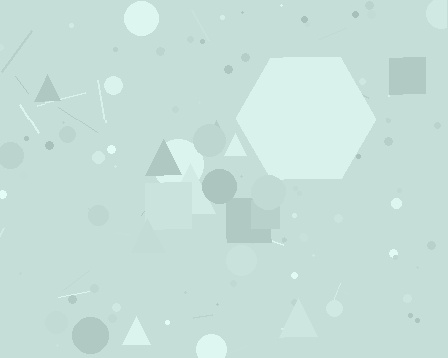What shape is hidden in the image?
A hexagon is hidden in the image.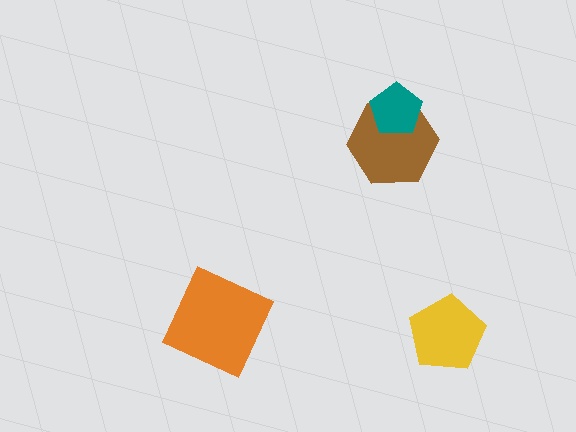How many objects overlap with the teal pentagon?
1 object overlaps with the teal pentagon.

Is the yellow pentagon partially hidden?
No, no other shape covers it.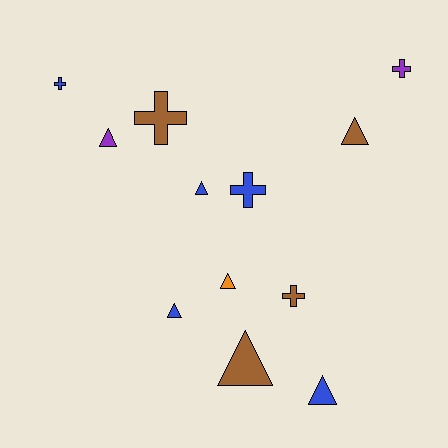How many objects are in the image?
There are 12 objects.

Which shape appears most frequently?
Triangle, with 7 objects.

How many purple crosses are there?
There is 1 purple cross.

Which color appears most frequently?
Blue, with 5 objects.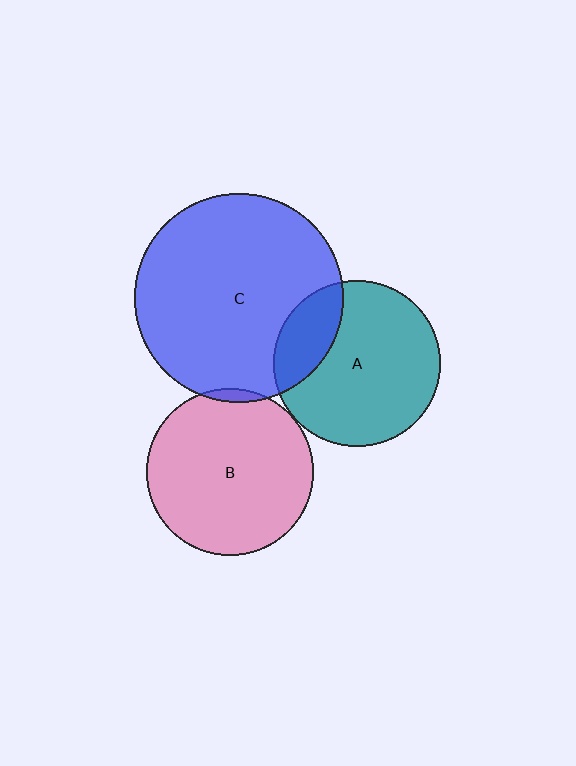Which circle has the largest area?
Circle C (blue).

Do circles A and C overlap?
Yes.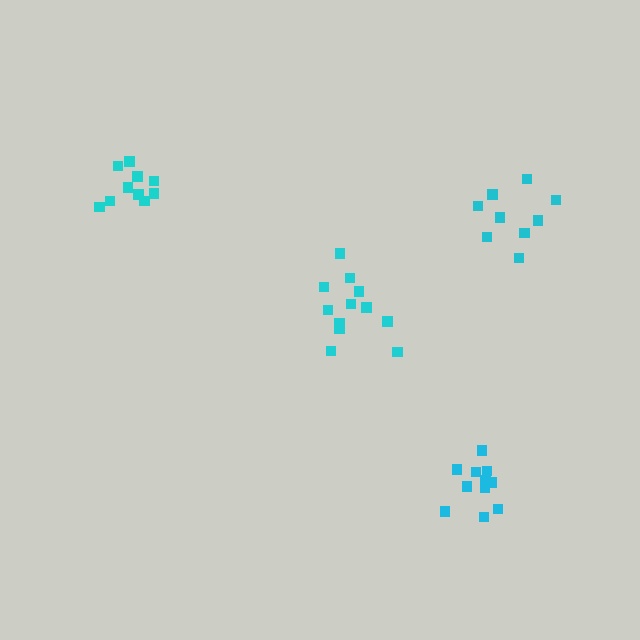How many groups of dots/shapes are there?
There are 4 groups.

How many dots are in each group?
Group 1: 10 dots, Group 2: 11 dots, Group 3: 12 dots, Group 4: 9 dots (42 total).